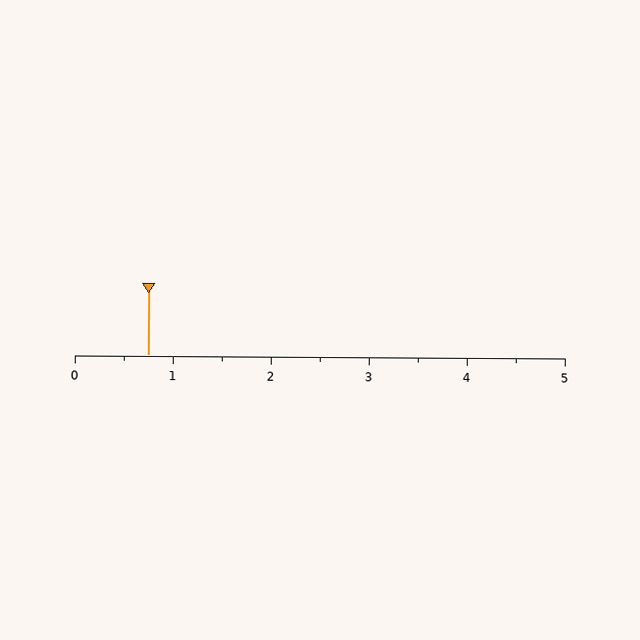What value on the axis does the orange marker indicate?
The marker indicates approximately 0.8.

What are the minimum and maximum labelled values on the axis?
The axis runs from 0 to 5.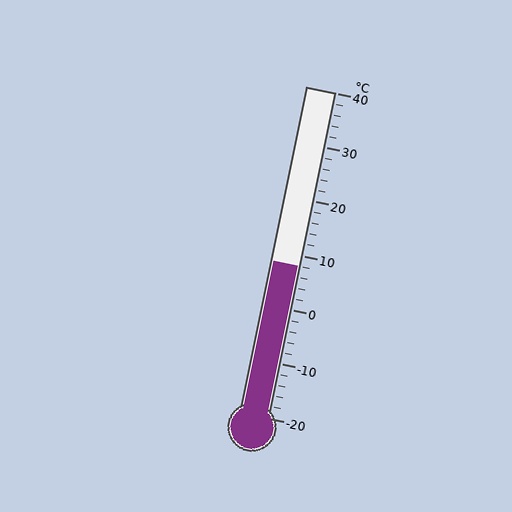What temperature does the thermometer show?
The thermometer shows approximately 8°C.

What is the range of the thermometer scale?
The thermometer scale ranges from -20°C to 40°C.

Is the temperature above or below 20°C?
The temperature is below 20°C.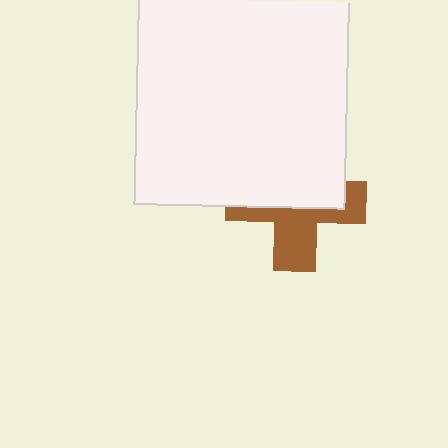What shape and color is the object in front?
The object in front is a white square.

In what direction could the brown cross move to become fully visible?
The brown cross could move down. That would shift it out from behind the white square entirely.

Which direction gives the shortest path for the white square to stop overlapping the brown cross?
Moving up gives the shortest separation.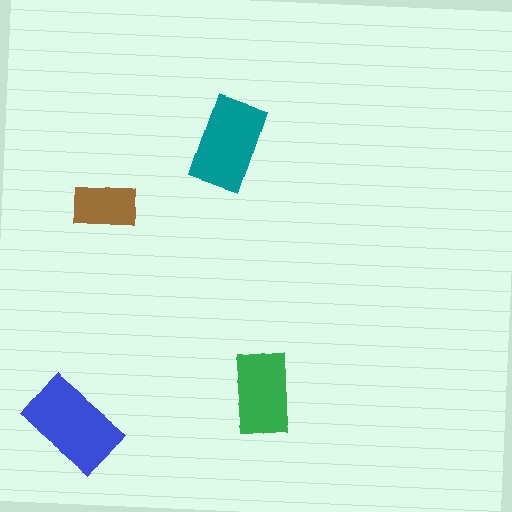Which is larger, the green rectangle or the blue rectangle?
The blue one.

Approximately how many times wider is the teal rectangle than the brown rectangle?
About 1.5 times wider.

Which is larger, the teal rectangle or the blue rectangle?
The blue one.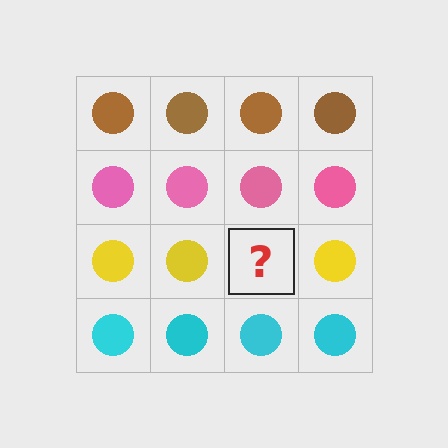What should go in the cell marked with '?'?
The missing cell should contain a yellow circle.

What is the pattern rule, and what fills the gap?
The rule is that each row has a consistent color. The gap should be filled with a yellow circle.